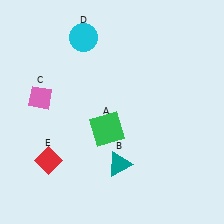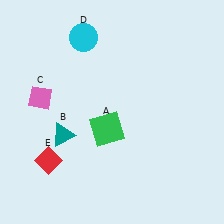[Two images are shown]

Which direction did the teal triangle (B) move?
The teal triangle (B) moved left.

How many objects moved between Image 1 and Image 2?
1 object moved between the two images.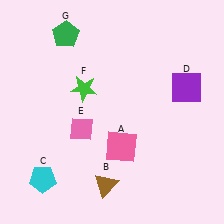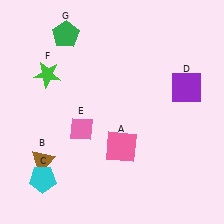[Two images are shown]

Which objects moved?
The objects that moved are: the brown triangle (B), the green star (F).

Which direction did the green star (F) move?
The green star (F) moved left.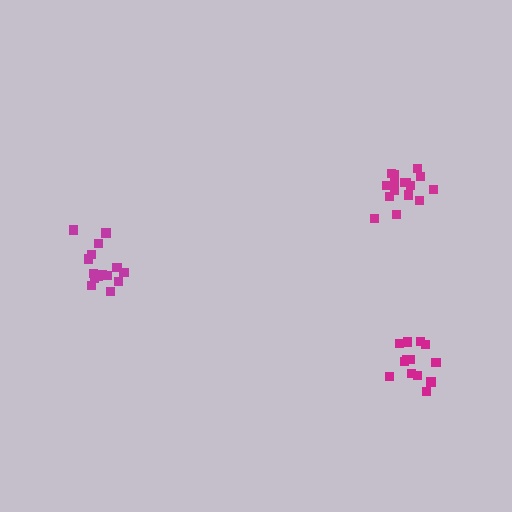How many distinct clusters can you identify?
There are 3 distinct clusters.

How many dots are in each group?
Group 1: 16 dots, Group 2: 13 dots, Group 3: 16 dots (45 total).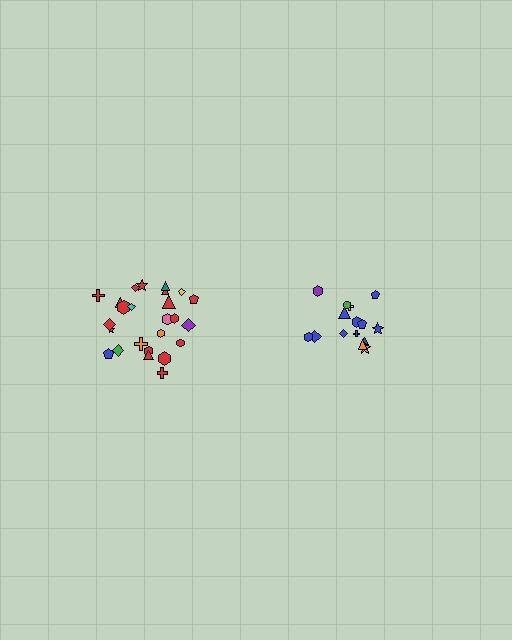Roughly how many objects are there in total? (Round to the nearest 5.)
Roughly 40 objects in total.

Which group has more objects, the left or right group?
The left group.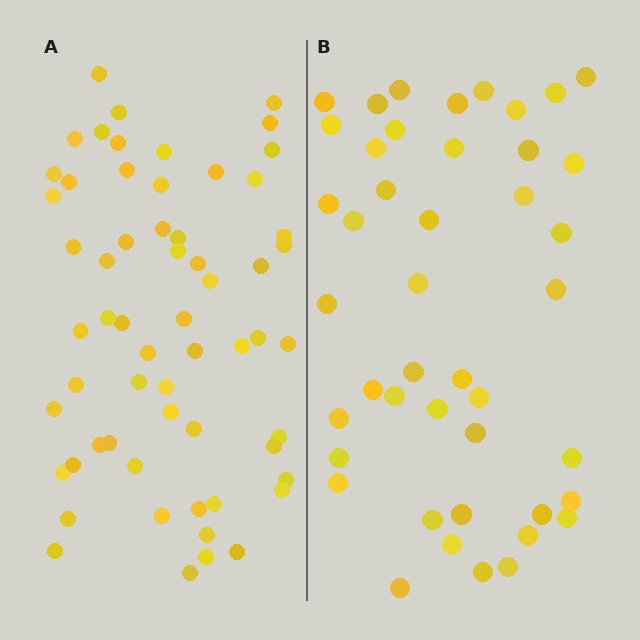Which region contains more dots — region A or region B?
Region A (the left region) has more dots.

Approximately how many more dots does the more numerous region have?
Region A has approximately 15 more dots than region B.